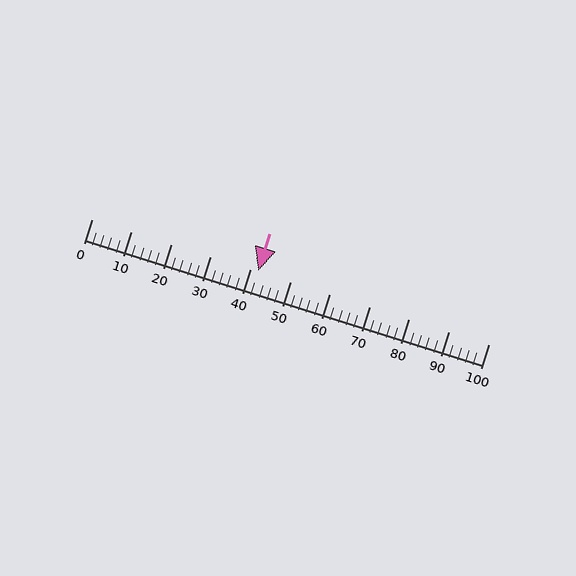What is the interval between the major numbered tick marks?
The major tick marks are spaced 10 units apart.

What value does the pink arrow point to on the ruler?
The pink arrow points to approximately 42.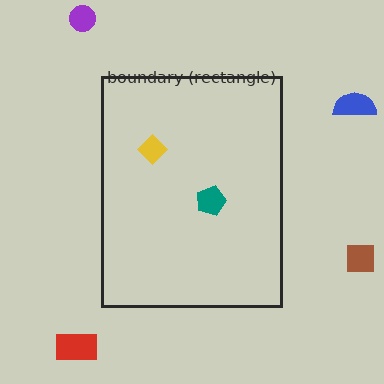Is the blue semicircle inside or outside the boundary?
Outside.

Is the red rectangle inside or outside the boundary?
Outside.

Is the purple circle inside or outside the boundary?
Outside.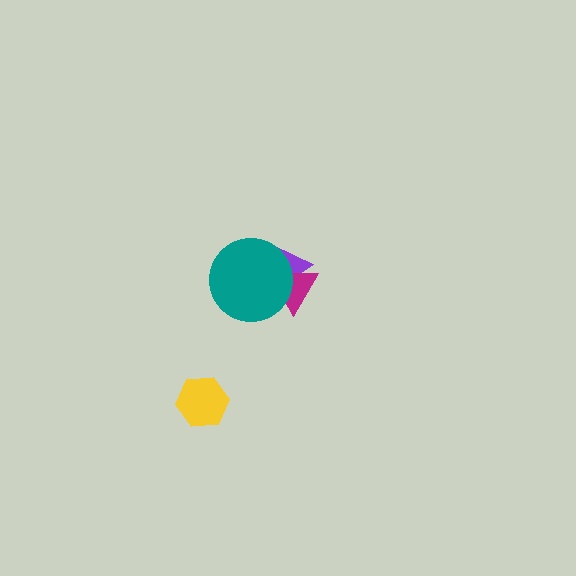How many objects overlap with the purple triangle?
2 objects overlap with the purple triangle.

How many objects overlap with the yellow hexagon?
0 objects overlap with the yellow hexagon.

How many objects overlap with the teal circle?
2 objects overlap with the teal circle.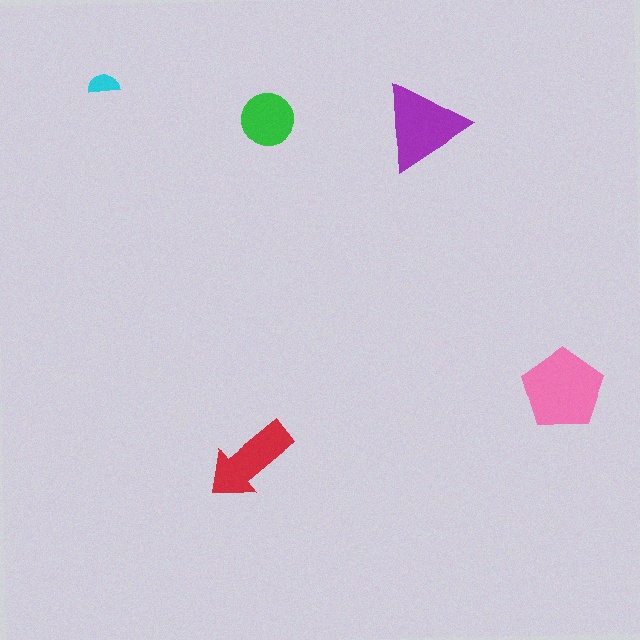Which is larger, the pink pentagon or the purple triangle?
The pink pentagon.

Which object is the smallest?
The cyan semicircle.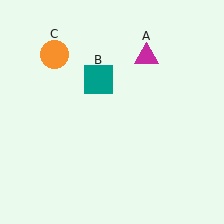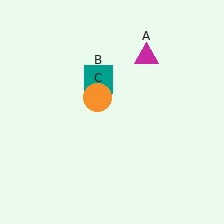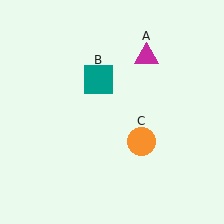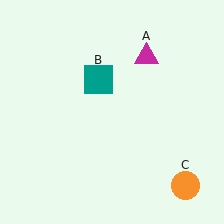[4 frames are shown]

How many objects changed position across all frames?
1 object changed position: orange circle (object C).